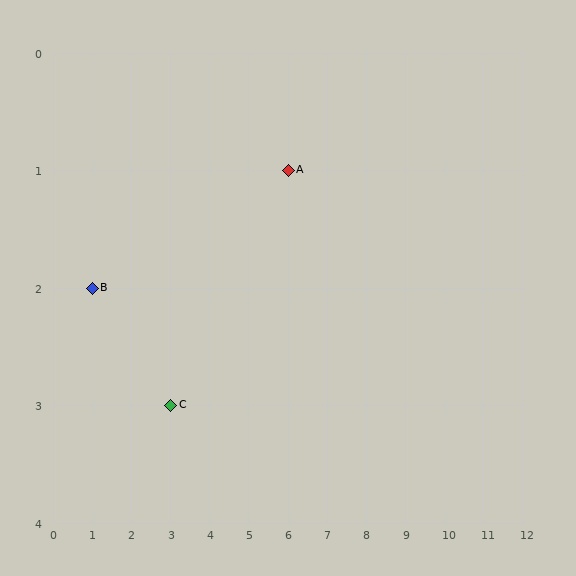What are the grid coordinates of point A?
Point A is at grid coordinates (6, 1).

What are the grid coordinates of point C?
Point C is at grid coordinates (3, 3).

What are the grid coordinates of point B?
Point B is at grid coordinates (1, 2).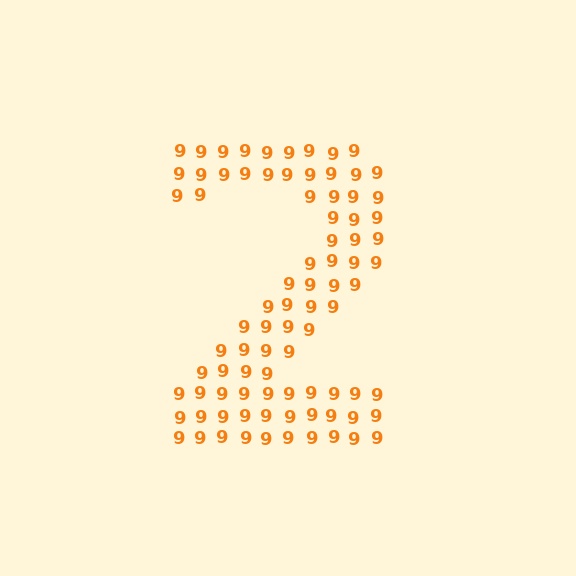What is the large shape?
The large shape is the digit 2.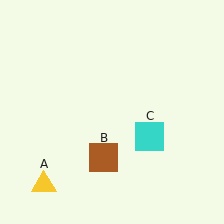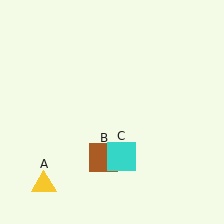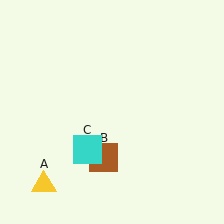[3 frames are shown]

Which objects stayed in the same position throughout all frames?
Yellow triangle (object A) and brown square (object B) remained stationary.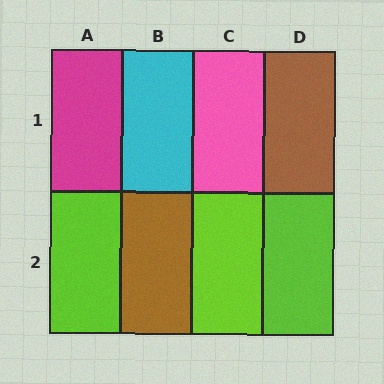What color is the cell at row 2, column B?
Brown.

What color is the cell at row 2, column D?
Lime.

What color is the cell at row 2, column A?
Lime.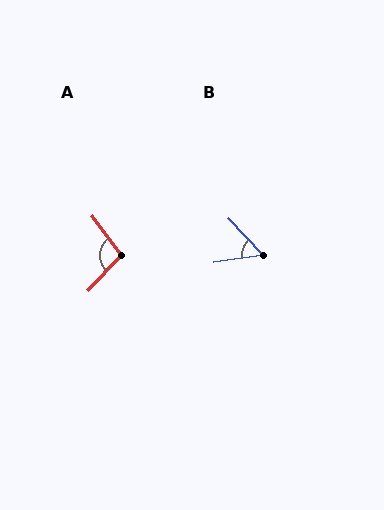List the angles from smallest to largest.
B (55°), A (100°).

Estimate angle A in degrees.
Approximately 100 degrees.